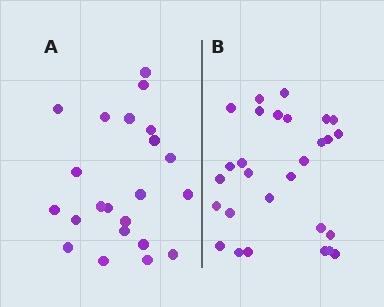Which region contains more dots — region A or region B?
Region B (the right region) has more dots.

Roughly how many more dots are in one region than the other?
Region B has about 6 more dots than region A.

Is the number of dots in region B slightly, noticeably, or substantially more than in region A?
Region B has noticeably more, but not dramatically so. The ratio is roughly 1.3 to 1.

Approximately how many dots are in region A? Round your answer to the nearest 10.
About 20 dots. (The exact count is 22, which rounds to 20.)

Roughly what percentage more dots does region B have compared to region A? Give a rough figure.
About 25% more.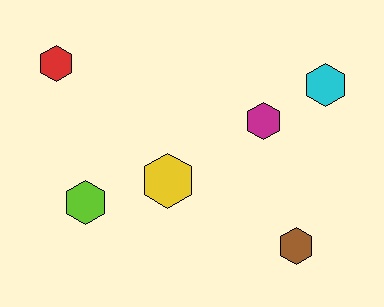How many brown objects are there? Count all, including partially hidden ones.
There is 1 brown object.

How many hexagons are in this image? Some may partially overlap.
There are 6 hexagons.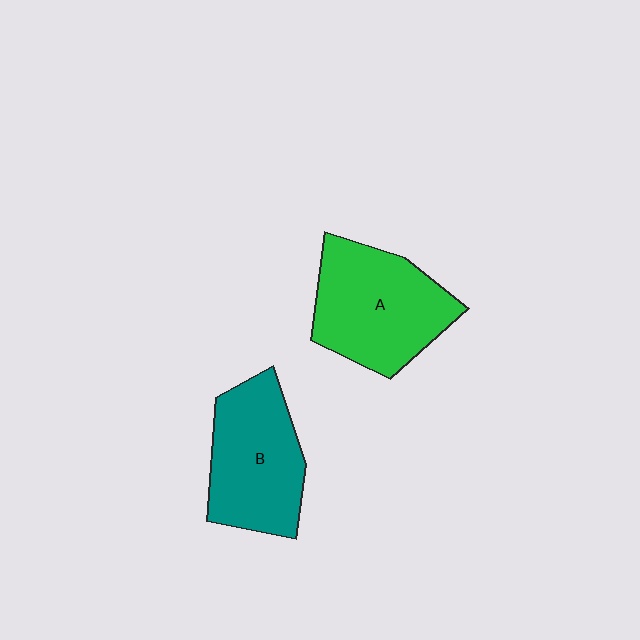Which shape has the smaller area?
Shape B (teal).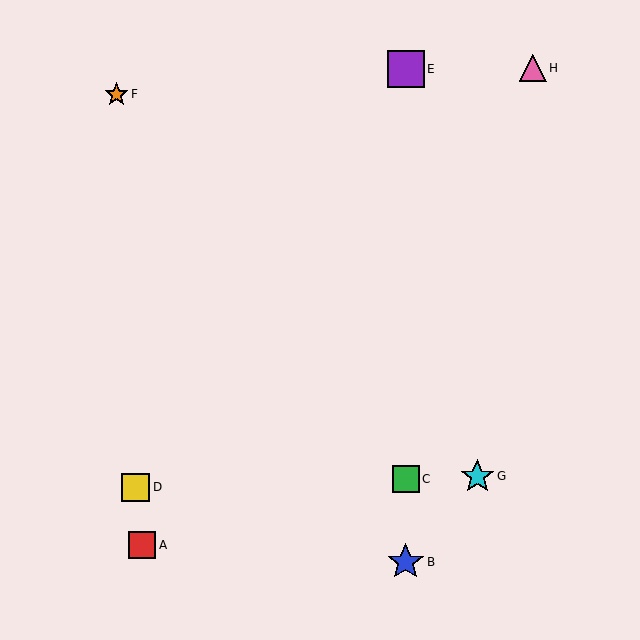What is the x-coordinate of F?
Object F is at x≈116.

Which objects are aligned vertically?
Objects B, C, E are aligned vertically.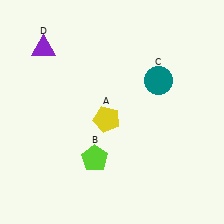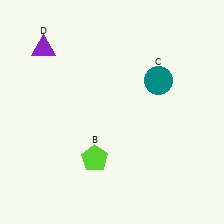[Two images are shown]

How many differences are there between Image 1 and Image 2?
There is 1 difference between the two images.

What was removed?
The yellow pentagon (A) was removed in Image 2.